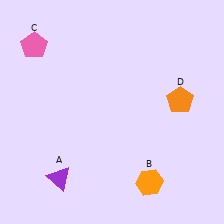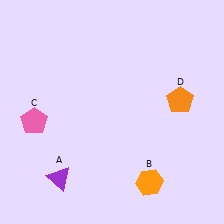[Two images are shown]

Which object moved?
The pink pentagon (C) moved down.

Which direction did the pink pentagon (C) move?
The pink pentagon (C) moved down.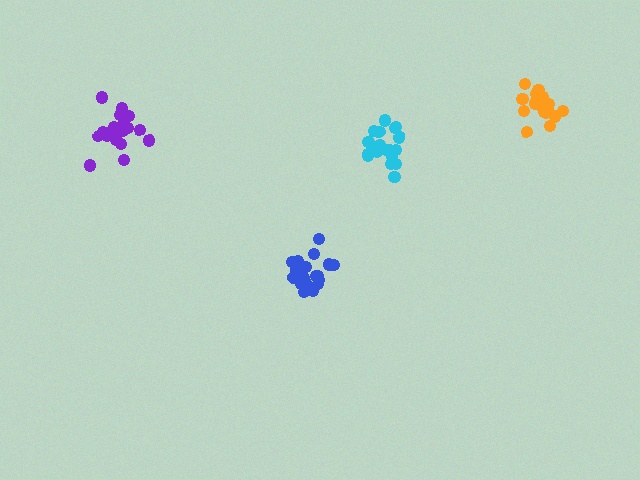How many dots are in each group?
Group 1: 19 dots, Group 2: 16 dots, Group 3: 20 dots, Group 4: 20 dots (75 total).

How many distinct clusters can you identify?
There are 4 distinct clusters.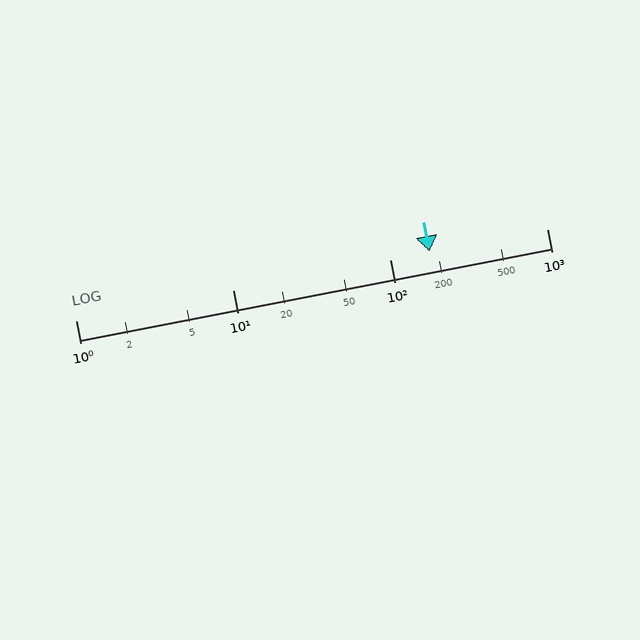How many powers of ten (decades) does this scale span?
The scale spans 3 decades, from 1 to 1000.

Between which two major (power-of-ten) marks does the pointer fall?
The pointer is between 100 and 1000.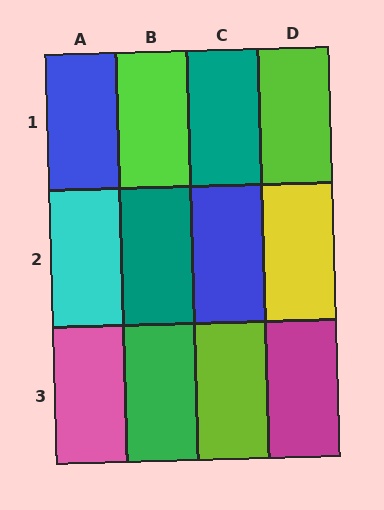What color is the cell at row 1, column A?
Blue.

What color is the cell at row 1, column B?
Lime.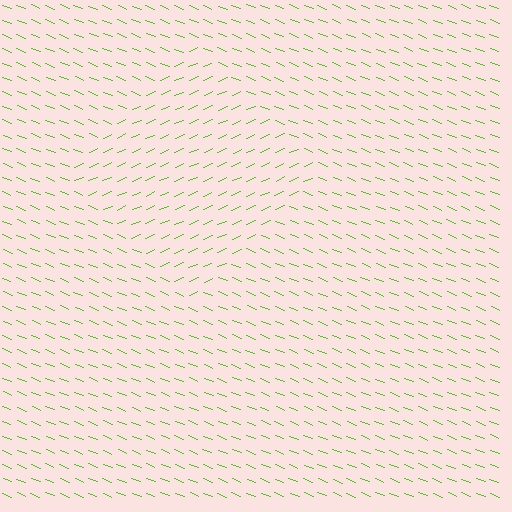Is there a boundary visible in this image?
Yes, there is a texture boundary formed by a change in line orientation.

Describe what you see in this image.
The image is filled with small lime line segments. A diamond region in the image has lines oriented differently from the surrounding lines, creating a visible texture boundary.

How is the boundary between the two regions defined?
The boundary is defined purely by a change in line orientation (approximately 45 degrees difference). All lines are the same color and thickness.